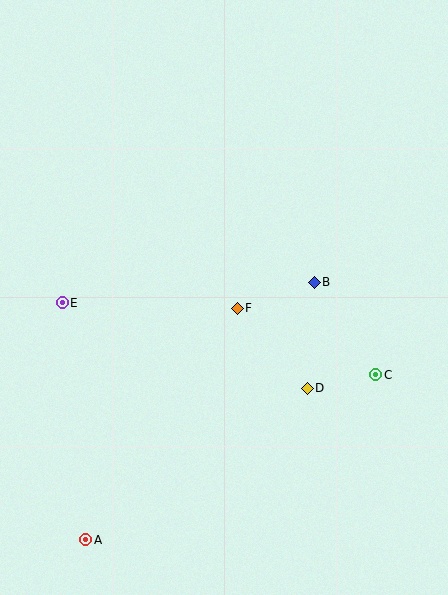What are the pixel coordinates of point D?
Point D is at (307, 388).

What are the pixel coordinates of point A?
Point A is at (86, 540).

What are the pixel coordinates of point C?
Point C is at (376, 375).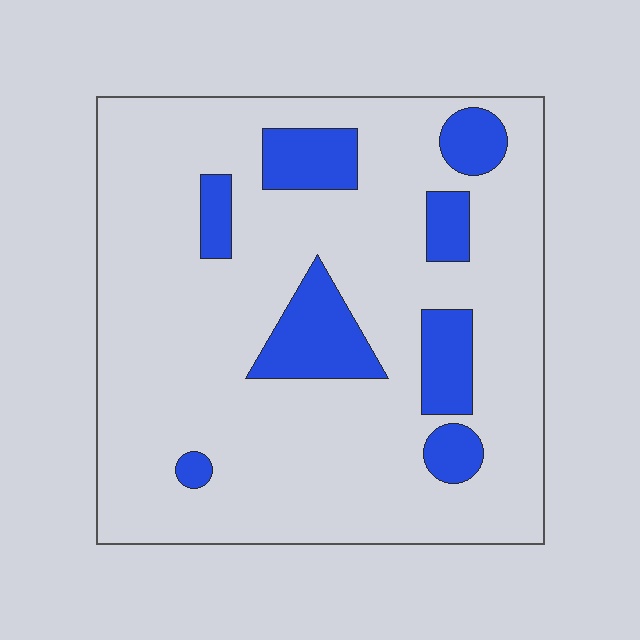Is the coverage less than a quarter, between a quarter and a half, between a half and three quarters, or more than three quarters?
Less than a quarter.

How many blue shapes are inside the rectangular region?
8.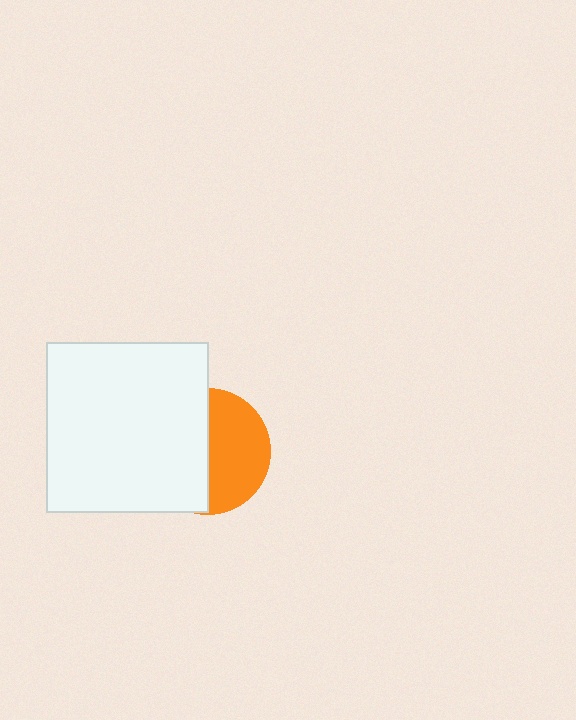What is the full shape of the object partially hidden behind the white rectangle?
The partially hidden object is an orange circle.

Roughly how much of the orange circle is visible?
About half of it is visible (roughly 48%).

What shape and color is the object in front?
The object in front is a white rectangle.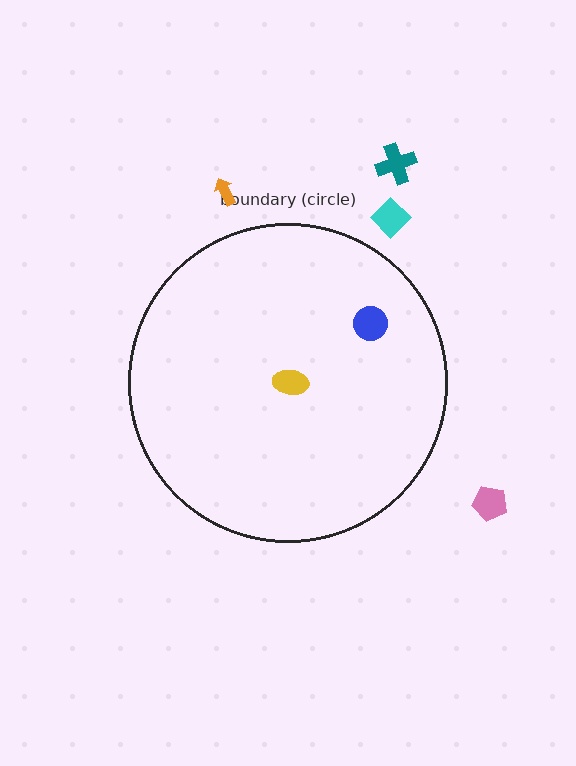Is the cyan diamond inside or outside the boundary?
Outside.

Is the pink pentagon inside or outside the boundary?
Outside.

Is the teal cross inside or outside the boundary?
Outside.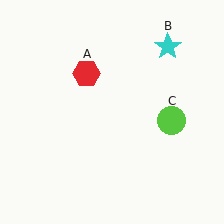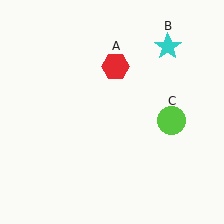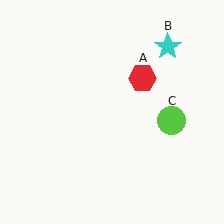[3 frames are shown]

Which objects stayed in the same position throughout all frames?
Cyan star (object B) and lime circle (object C) remained stationary.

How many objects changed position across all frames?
1 object changed position: red hexagon (object A).